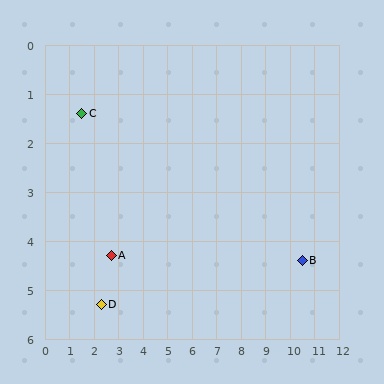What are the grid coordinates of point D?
Point D is at approximately (2.3, 5.3).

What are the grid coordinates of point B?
Point B is at approximately (10.5, 4.4).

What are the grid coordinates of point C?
Point C is at approximately (1.5, 1.4).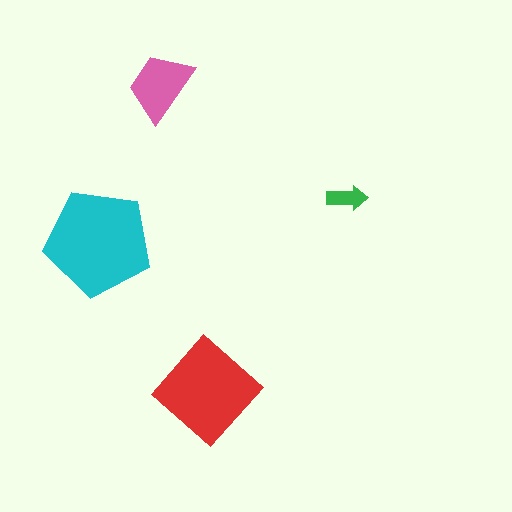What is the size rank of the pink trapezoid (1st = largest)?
3rd.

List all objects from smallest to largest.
The green arrow, the pink trapezoid, the red diamond, the cyan pentagon.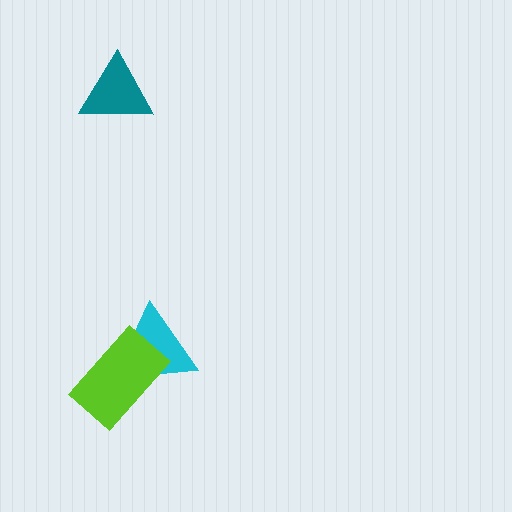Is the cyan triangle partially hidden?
Yes, it is partially covered by another shape.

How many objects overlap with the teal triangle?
0 objects overlap with the teal triangle.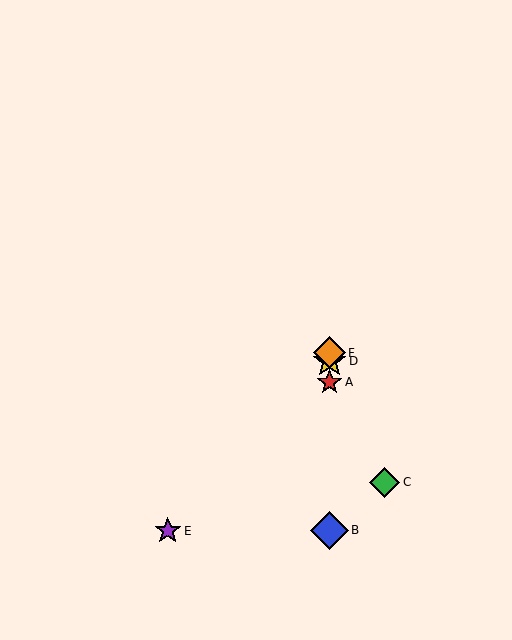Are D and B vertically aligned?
Yes, both are at x≈329.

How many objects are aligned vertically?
4 objects (A, B, D, F) are aligned vertically.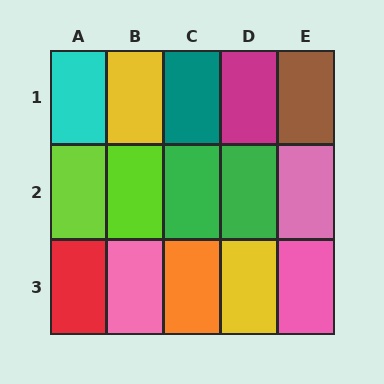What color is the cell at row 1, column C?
Teal.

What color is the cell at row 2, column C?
Green.